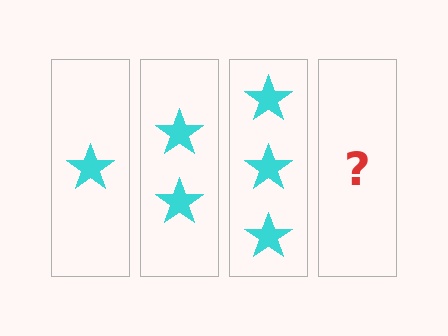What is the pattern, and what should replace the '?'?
The pattern is that each step adds one more star. The '?' should be 4 stars.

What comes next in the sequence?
The next element should be 4 stars.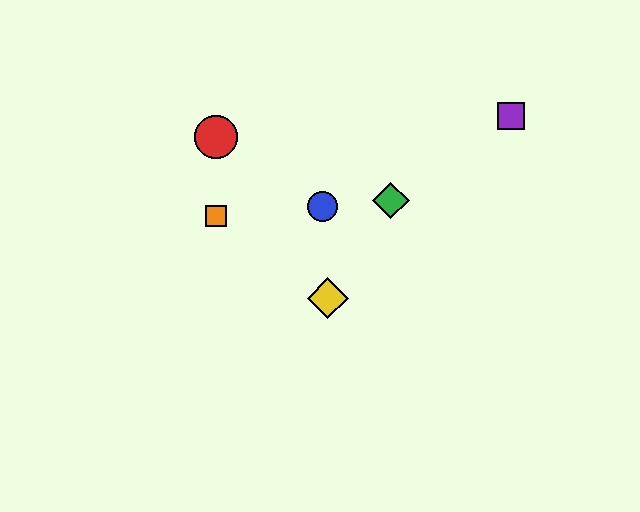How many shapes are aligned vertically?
2 shapes (the red circle, the orange square) are aligned vertically.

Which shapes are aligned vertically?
The red circle, the orange square are aligned vertically.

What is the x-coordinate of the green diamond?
The green diamond is at x≈391.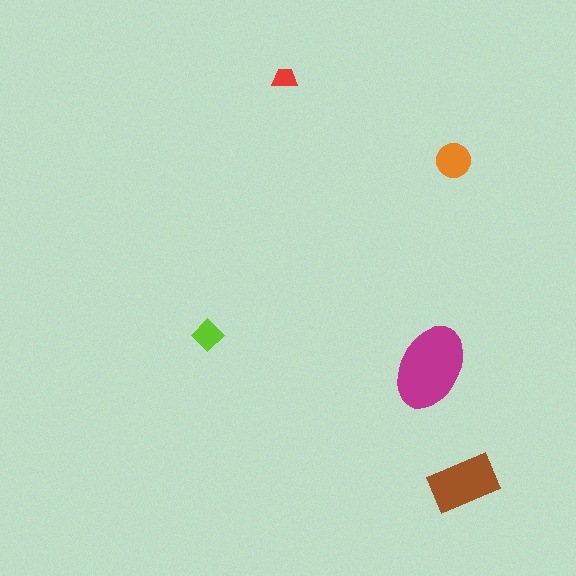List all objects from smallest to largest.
The red trapezoid, the lime diamond, the orange circle, the brown rectangle, the magenta ellipse.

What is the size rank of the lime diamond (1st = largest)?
4th.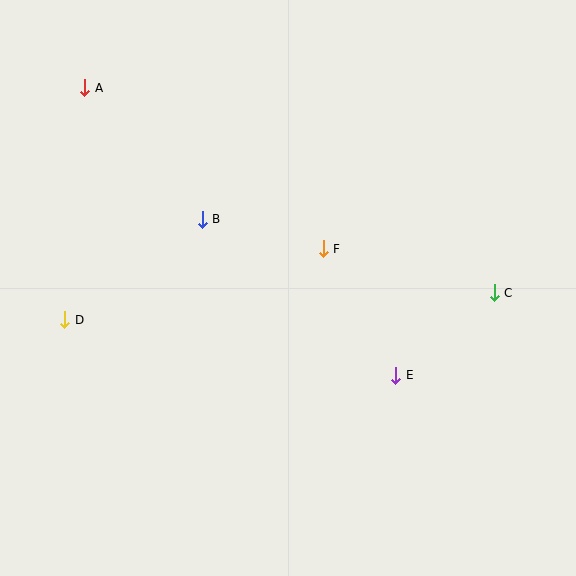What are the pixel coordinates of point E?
Point E is at (396, 375).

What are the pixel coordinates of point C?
Point C is at (494, 293).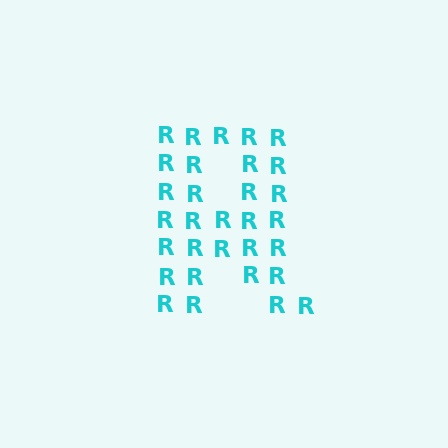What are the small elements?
The small elements are letter R's.